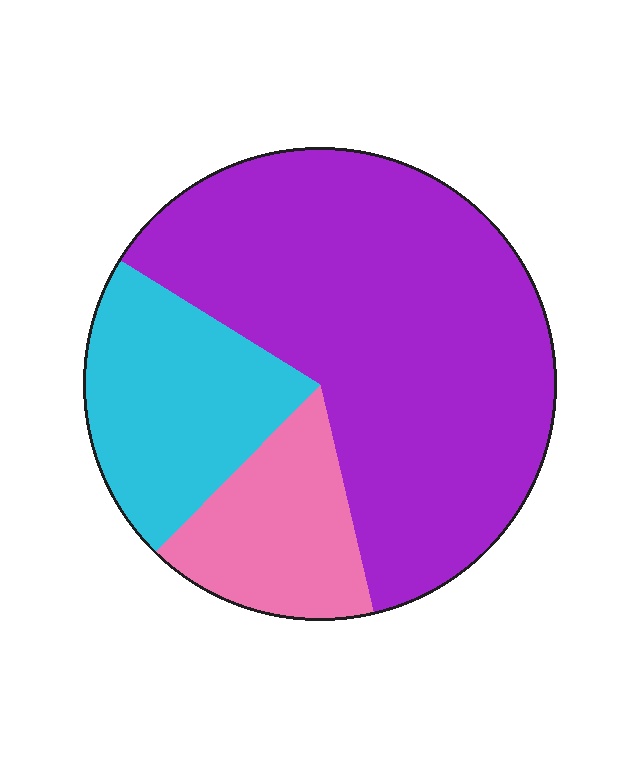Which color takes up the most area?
Purple, at roughly 60%.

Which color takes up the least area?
Pink, at roughly 15%.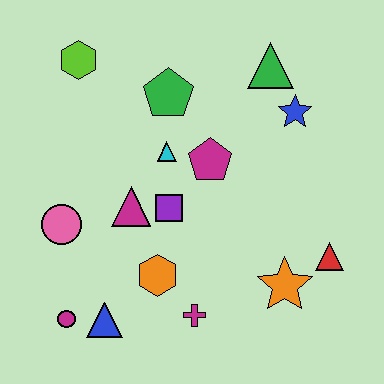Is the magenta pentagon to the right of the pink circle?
Yes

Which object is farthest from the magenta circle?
The green triangle is farthest from the magenta circle.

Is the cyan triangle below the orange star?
No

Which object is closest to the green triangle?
The blue star is closest to the green triangle.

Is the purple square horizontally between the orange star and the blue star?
No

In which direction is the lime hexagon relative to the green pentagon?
The lime hexagon is to the left of the green pentagon.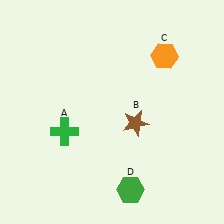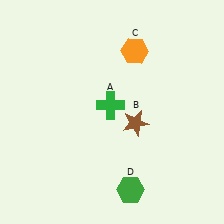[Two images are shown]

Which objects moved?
The objects that moved are: the green cross (A), the orange hexagon (C).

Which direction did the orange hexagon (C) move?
The orange hexagon (C) moved left.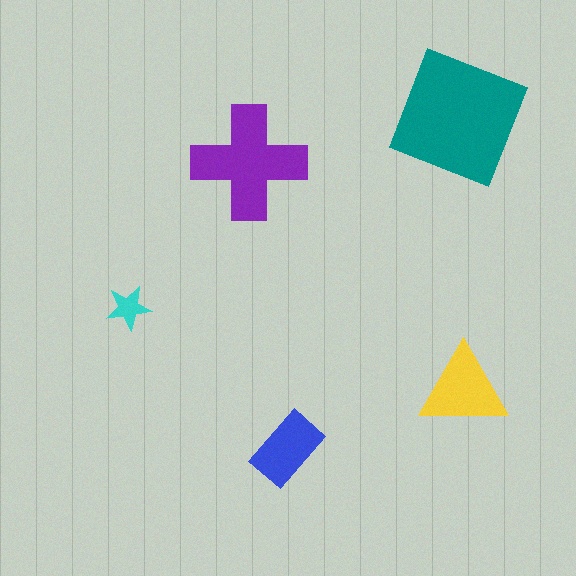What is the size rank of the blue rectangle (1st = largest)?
4th.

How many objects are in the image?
There are 5 objects in the image.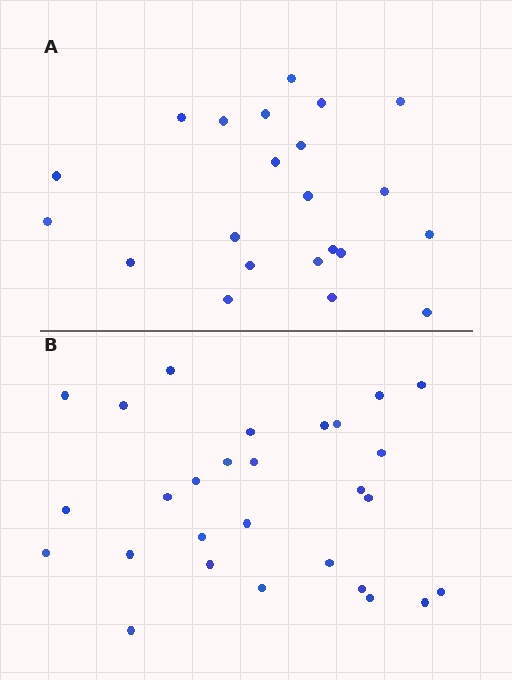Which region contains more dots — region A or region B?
Region B (the bottom region) has more dots.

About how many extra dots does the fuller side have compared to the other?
Region B has about 6 more dots than region A.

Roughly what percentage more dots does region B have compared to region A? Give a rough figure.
About 25% more.